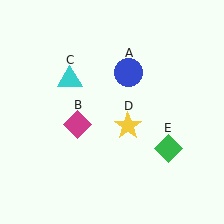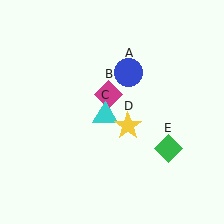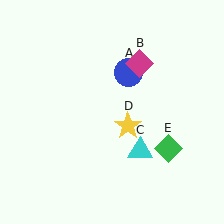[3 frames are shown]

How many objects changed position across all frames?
2 objects changed position: magenta diamond (object B), cyan triangle (object C).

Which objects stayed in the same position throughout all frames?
Blue circle (object A) and yellow star (object D) and green diamond (object E) remained stationary.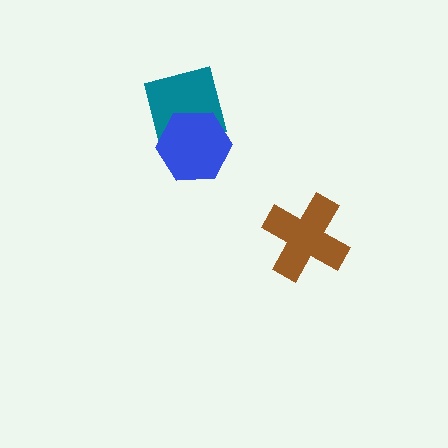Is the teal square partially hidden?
Yes, it is partially covered by another shape.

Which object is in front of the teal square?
The blue hexagon is in front of the teal square.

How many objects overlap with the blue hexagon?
1 object overlaps with the blue hexagon.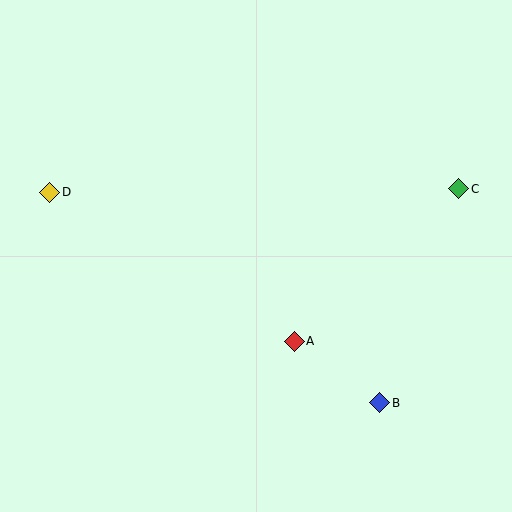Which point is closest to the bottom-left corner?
Point D is closest to the bottom-left corner.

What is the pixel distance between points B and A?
The distance between B and A is 105 pixels.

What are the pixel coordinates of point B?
Point B is at (380, 403).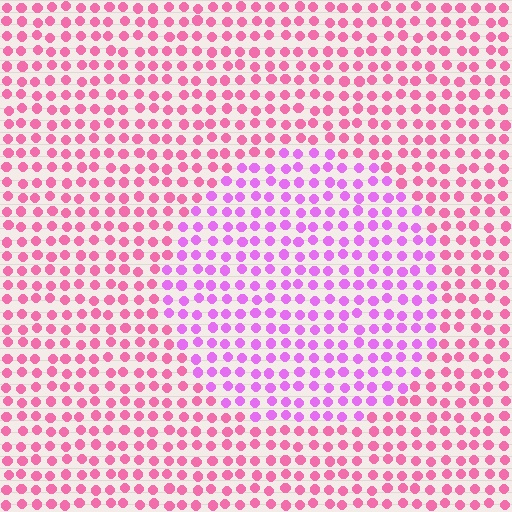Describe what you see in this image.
The image is filled with small pink elements in a uniform arrangement. A circle-shaped region is visible where the elements are tinted to a slightly different hue, forming a subtle color boundary.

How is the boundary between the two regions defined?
The boundary is defined purely by a slight shift in hue (about 38 degrees). Spacing, size, and orientation are identical on both sides.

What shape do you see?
I see a circle.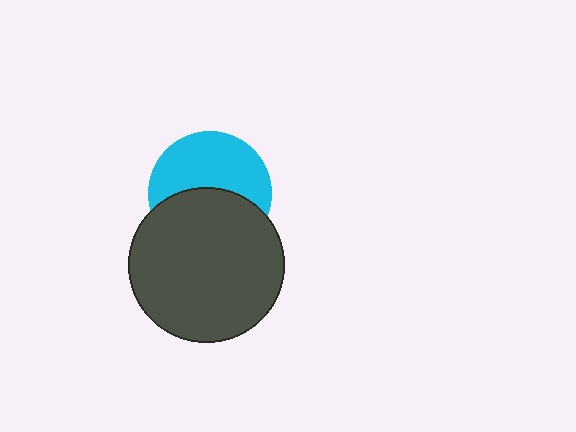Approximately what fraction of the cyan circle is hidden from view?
Roughly 47% of the cyan circle is hidden behind the dark gray circle.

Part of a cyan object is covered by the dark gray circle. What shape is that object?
It is a circle.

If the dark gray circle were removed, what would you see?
You would see the complete cyan circle.